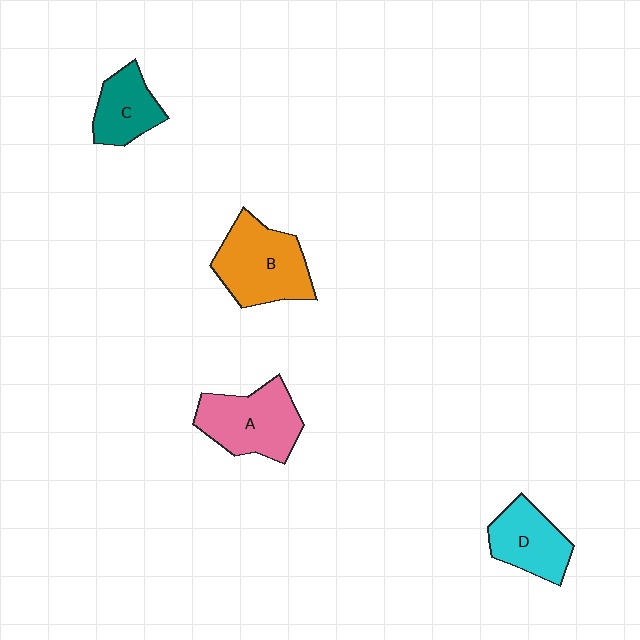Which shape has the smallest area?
Shape C (teal).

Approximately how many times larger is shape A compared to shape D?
Approximately 1.3 times.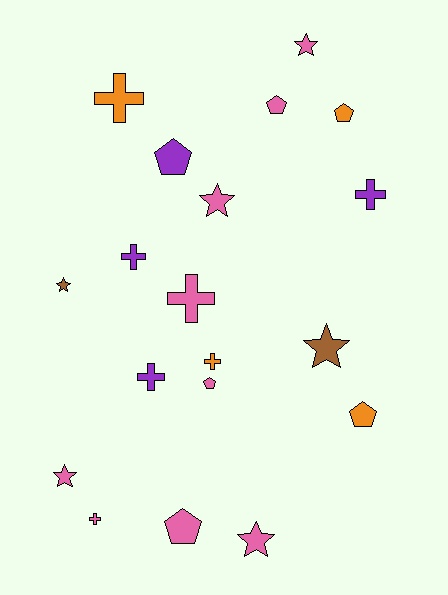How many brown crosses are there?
There are no brown crosses.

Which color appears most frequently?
Pink, with 9 objects.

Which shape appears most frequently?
Cross, with 7 objects.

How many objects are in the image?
There are 19 objects.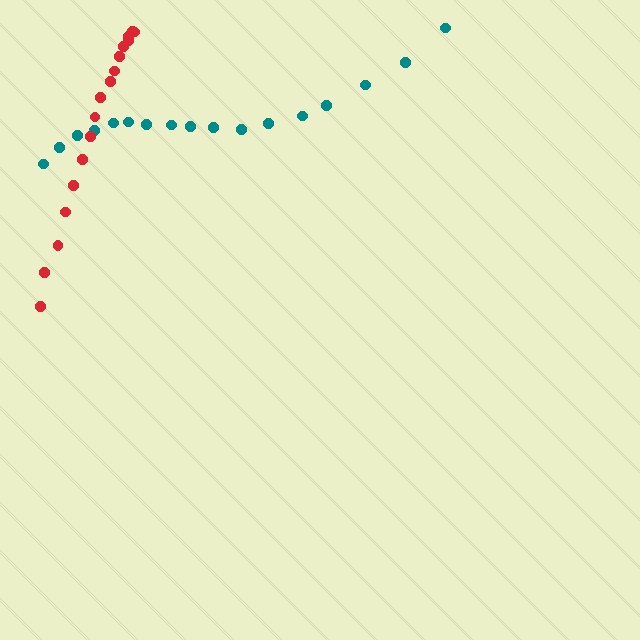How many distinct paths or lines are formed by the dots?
There are 2 distinct paths.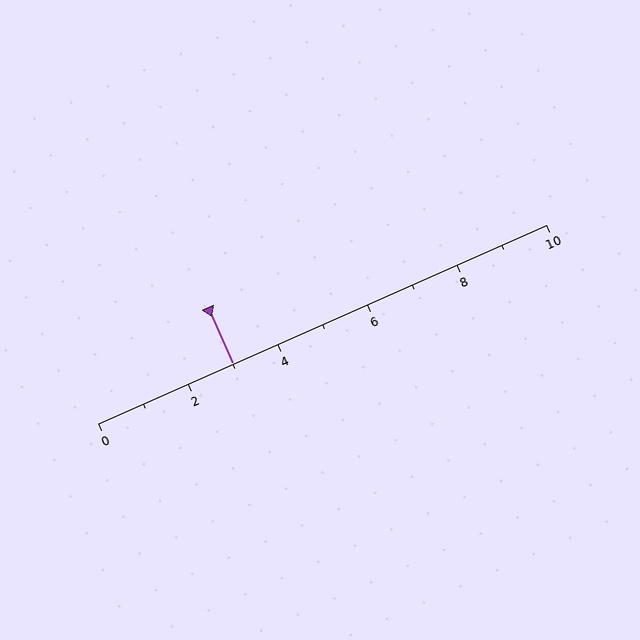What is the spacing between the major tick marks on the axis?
The major ticks are spaced 2 apart.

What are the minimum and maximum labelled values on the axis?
The axis runs from 0 to 10.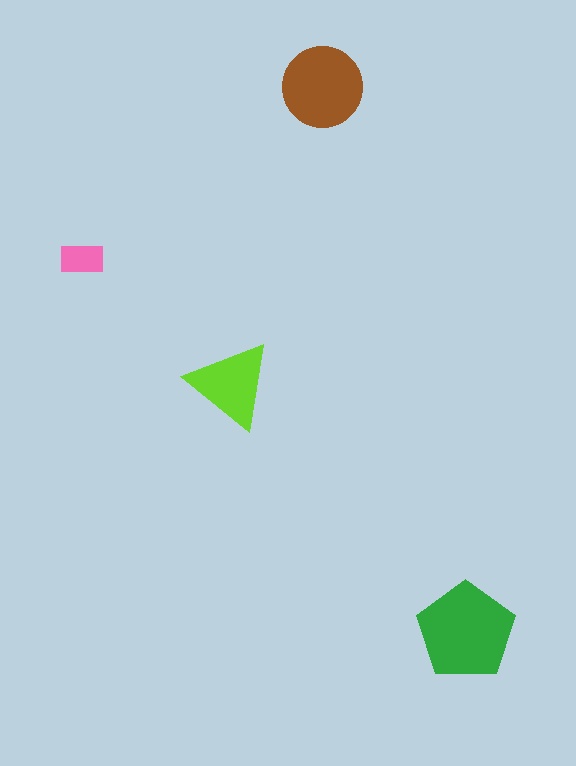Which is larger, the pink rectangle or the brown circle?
The brown circle.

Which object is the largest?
The green pentagon.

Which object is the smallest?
The pink rectangle.